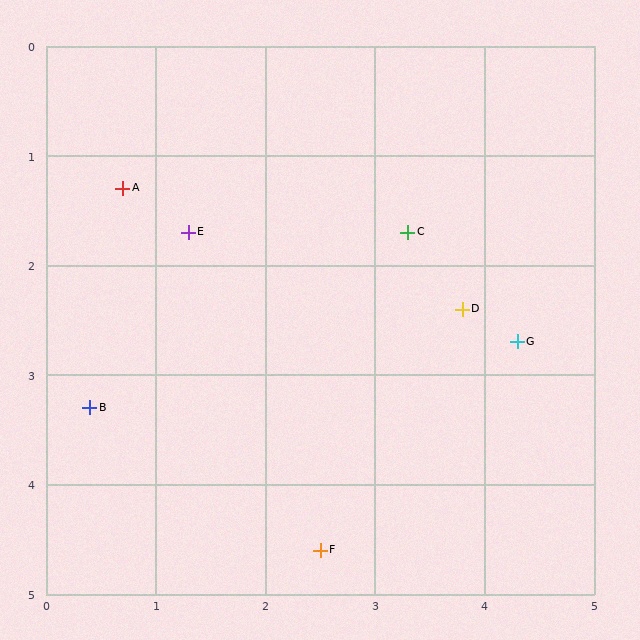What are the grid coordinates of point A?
Point A is at approximately (0.7, 1.3).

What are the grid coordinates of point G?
Point G is at approximately (4.3, 2.7).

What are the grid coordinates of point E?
Point E is at approximately (1.3, 1.7).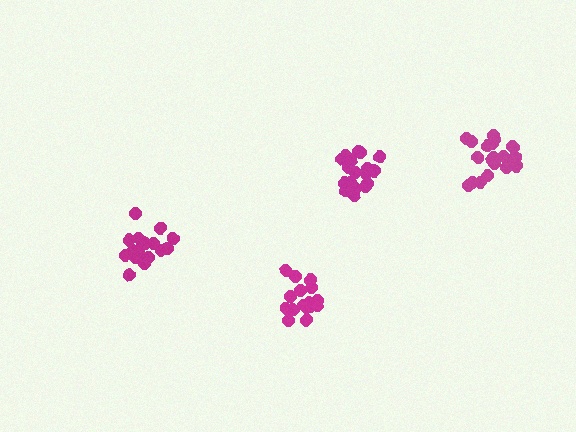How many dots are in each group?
Group 1: 20 dots, Group 2: 18 dots, Group 3: 16 dots, Group 4: 21 dots (75 total).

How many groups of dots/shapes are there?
There are 4 groups.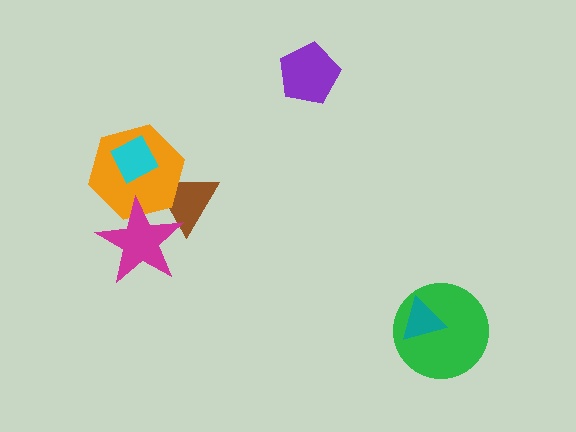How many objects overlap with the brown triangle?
2 objects overlap with the brown triangle.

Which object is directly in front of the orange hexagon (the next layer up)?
The cyan diamond is directly in front of the orange hexagon.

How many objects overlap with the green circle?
1 object overlaps with the green circle.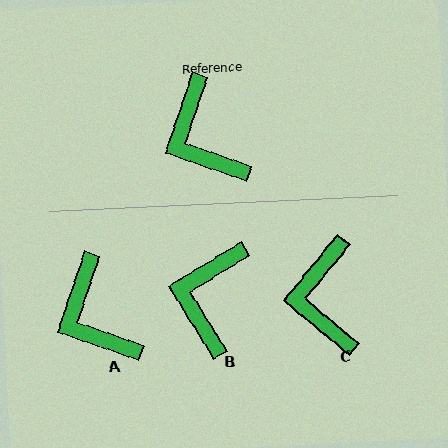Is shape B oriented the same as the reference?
No, it is off by about 40 degrees.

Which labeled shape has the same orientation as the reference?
A.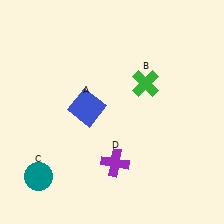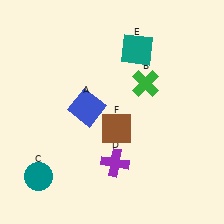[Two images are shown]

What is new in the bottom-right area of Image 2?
A brown square (F) was added in the bottom-right area of Image 2.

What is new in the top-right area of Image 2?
A teal square (E) was added in the top-right area of Image 2.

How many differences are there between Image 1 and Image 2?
There are 2 differences between the two images.